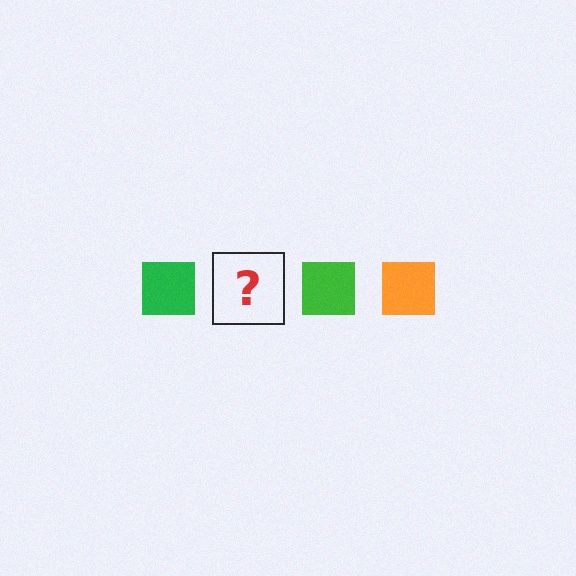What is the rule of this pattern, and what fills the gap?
The rule is that the pattern cycles through green, orange squares. The gap should be filled with an orange square.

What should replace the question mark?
The question mark should be replaced with an orange square.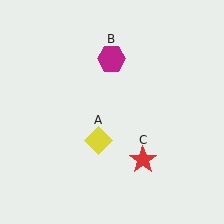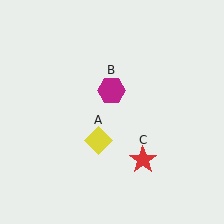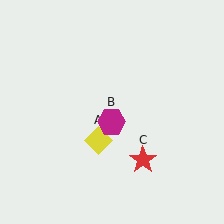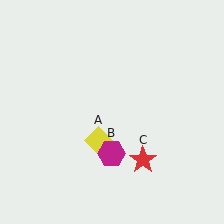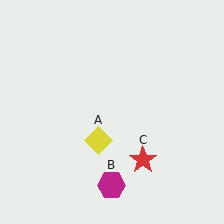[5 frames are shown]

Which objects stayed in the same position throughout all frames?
Yellow diamond (object A) and red star (object C) remained stationary.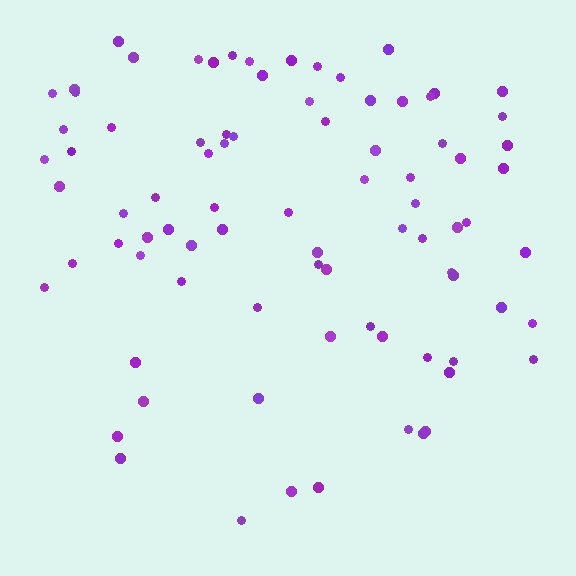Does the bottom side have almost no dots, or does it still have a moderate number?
Still a moderate number, just noticeably fewer than the top.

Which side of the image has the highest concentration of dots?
The top.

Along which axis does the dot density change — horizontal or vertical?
Vertical.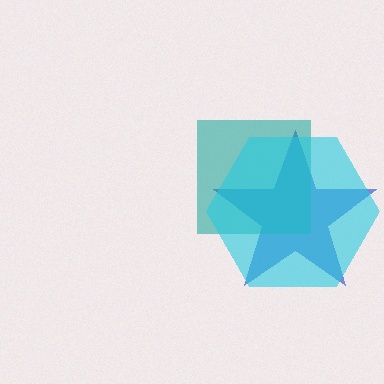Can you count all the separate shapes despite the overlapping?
Yes, there are 3 separate shapes.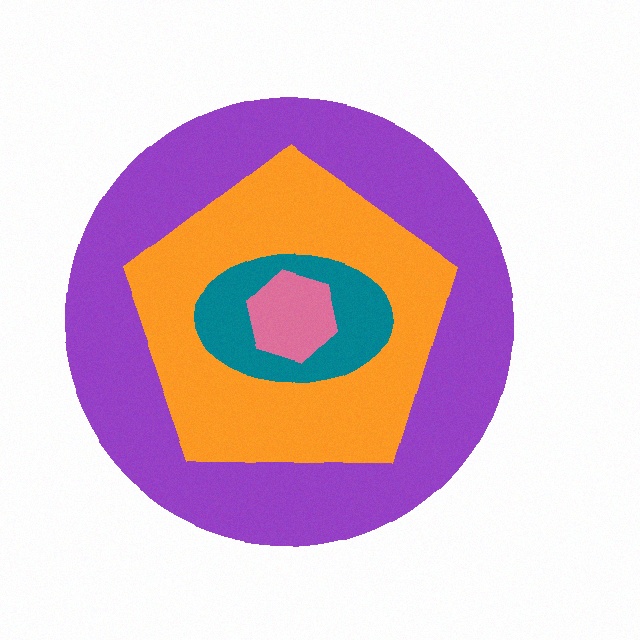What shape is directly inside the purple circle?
The orange pentagon.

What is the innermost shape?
The pink hexagon.